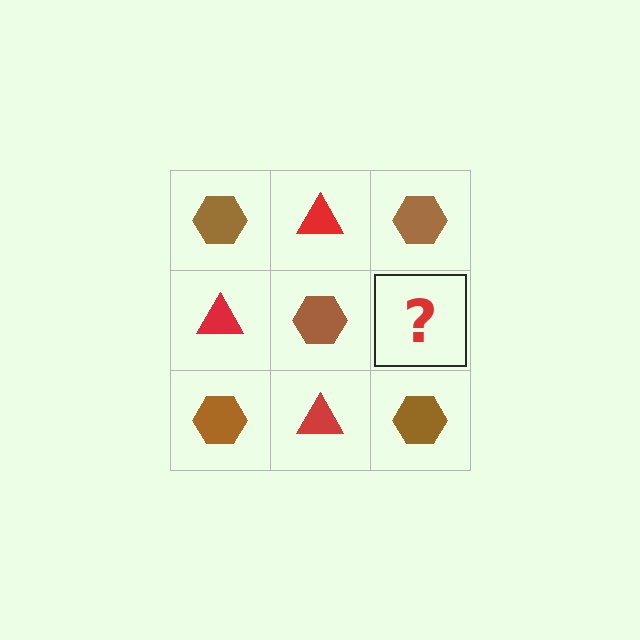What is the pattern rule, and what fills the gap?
The rule is that it alternates brown hexagon and red triangle in a checkerboard pattern. The gap should be filled with a red triangle.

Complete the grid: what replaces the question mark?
The question mark should be replaced with a red triangle.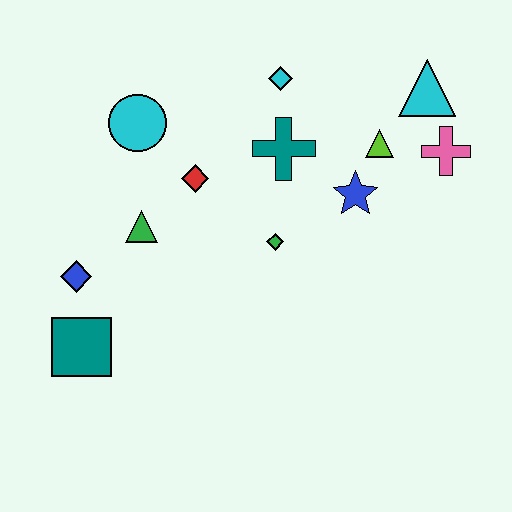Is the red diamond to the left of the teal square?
No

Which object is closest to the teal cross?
The cyan diamond is closest to the teal cross.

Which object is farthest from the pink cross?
The teal square is farthest from the pink cross.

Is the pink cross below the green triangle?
No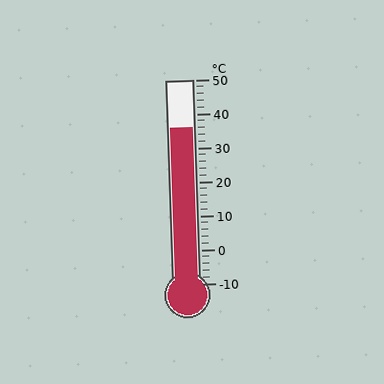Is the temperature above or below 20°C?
The temperature is above 20°C.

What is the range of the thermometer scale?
The thermometer scale ranges from -10°C to 50°C.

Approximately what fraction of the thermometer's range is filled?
The thermometer is filled to approximately 75% of its range.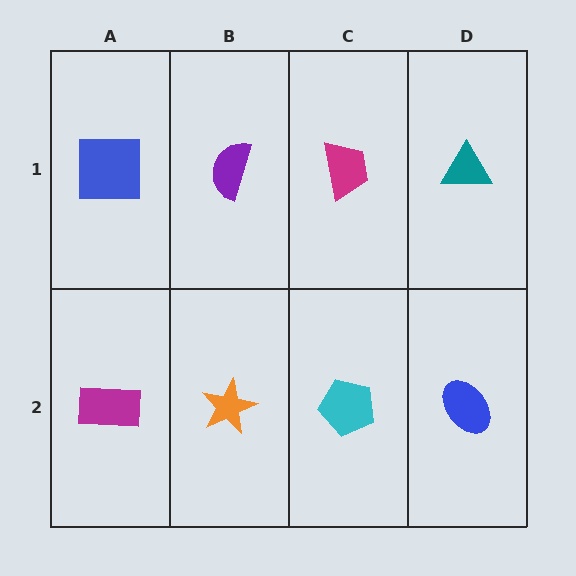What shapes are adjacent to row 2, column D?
A teal triangle (row 1, column D), a cyan pentagon (row 2, column C).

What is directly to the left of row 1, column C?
A purple semicircle.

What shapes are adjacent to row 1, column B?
An orange star (row 2, column B), a blue square (row 1, column A), a magenta trapezoid (row 1, column C).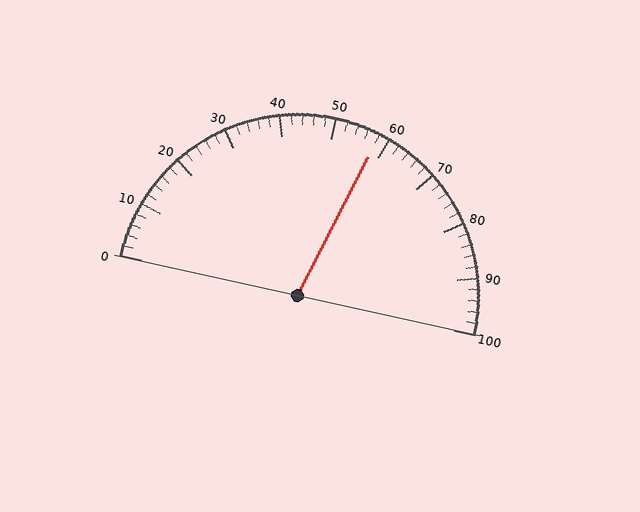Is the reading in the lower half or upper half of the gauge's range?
The reading is in the upper half of the range (0 to 100).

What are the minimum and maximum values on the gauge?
The gauge ranges from 0 to 100.